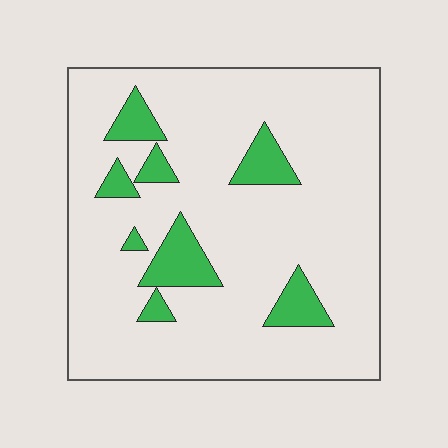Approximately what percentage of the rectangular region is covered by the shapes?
Approximately 15%.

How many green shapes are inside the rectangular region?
8.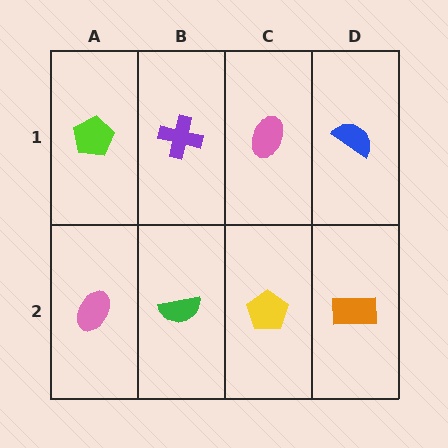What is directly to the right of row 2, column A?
A green semicircle.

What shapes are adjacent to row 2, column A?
A lime pentagon (row 1, column A), a green semicircle (row 2, column B).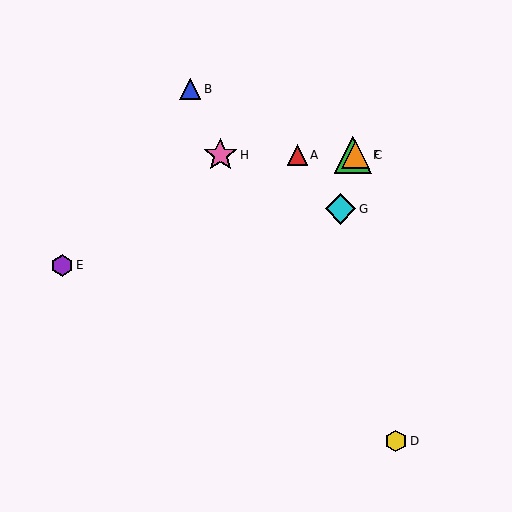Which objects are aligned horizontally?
Objects A, C, F, H are aligned horizontally.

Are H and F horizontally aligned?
Yes, both are at y≈155.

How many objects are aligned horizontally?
4 objects (A, C, F, H) are aligned horizontally.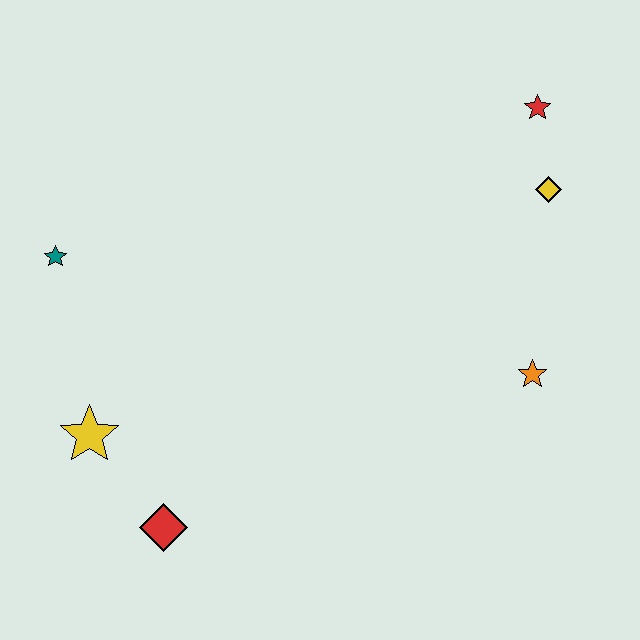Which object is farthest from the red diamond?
The red star is farthest from the red diamond.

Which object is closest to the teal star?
The yellow star is closest to the teal star.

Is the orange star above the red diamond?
Yes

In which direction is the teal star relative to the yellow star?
The teal star is above the yellow star.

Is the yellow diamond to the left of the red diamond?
No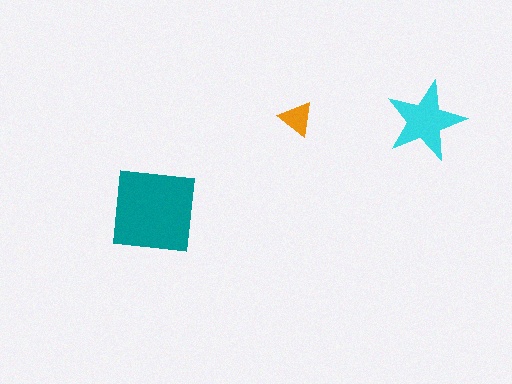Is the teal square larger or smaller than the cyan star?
Larger.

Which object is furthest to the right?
The cyan star is rightmost.